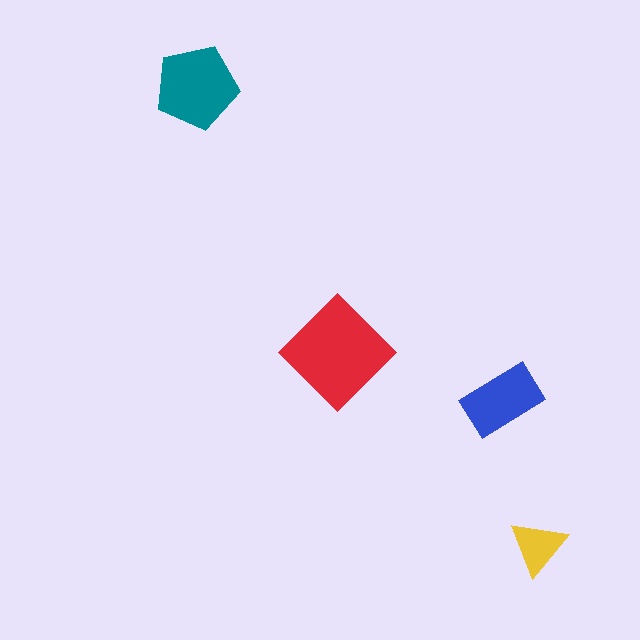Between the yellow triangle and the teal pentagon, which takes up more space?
The teal pentagon.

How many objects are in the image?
There are 4 objects in the image.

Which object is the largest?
The red diamond.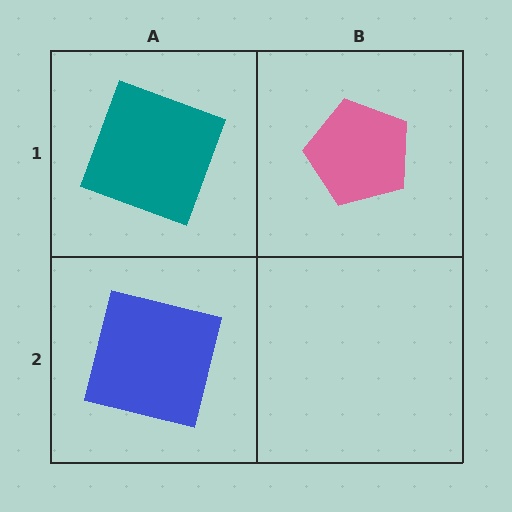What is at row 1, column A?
A teal square.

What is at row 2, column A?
A blue square.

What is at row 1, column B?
A pink pentagon.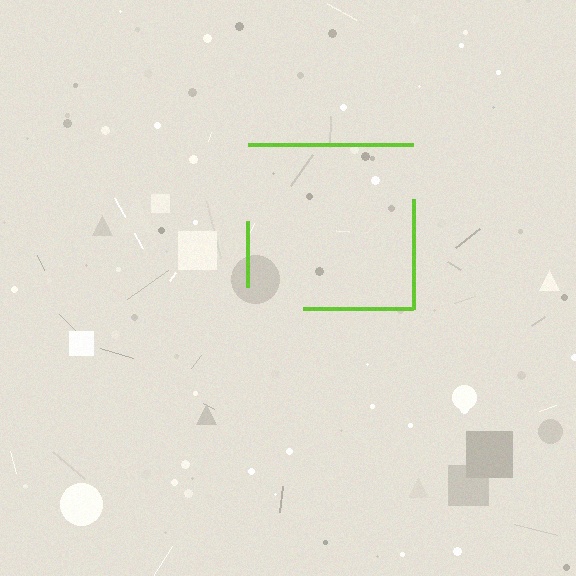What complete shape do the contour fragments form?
The contour fragments form a square.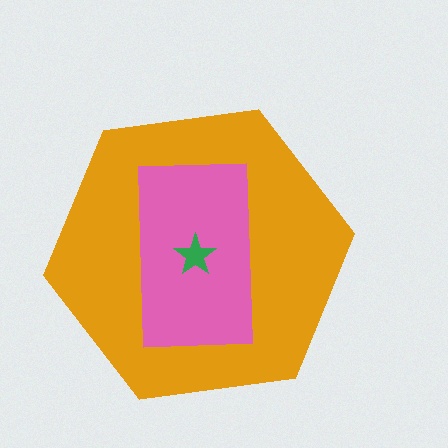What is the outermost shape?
The orange hexagon.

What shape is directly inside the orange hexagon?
The pink rectangle.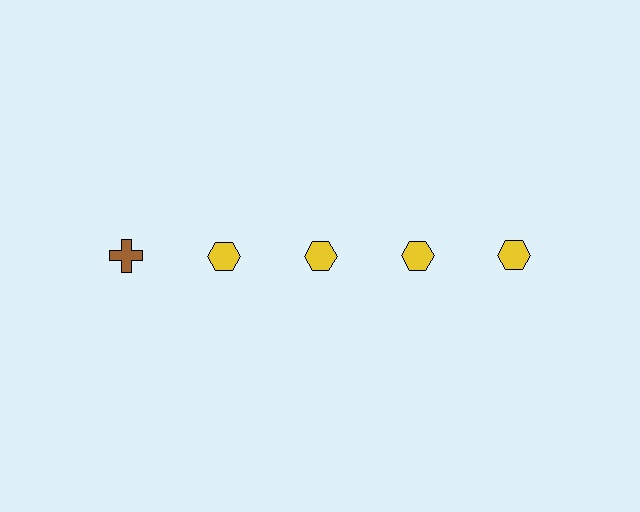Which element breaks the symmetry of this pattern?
The brown cross in the top row, leftmost column breaks the symmetry. All other shapes are yellow hexagons.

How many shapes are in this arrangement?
There are 5 shapes arranged in a grid pattern.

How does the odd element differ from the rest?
It differs in both color (brown instead of yellow) and shape (cross instead of hexagon).